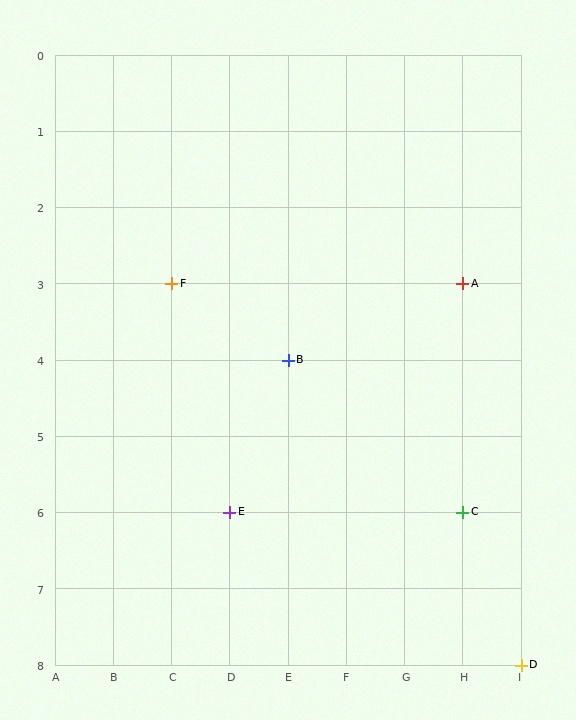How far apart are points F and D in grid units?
Points F and D are 6 columns and 5 rows apart (about 7.8 grid units diagonally).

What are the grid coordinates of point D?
Point D is at grid coordinates (I, 8).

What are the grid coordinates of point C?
Point C is at grid coordinates (H, 6).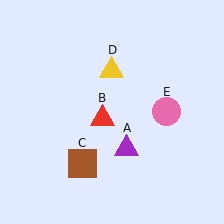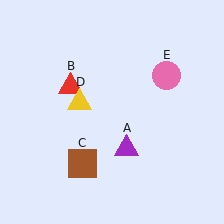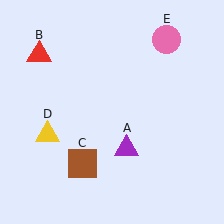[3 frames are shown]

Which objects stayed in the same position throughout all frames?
Purple triangle (object A) and brown square (object C) remained stationary.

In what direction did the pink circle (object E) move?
The pink circle (object E) moved up.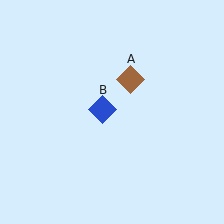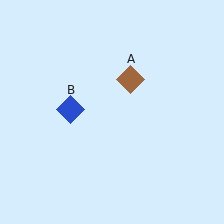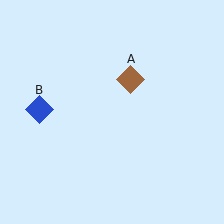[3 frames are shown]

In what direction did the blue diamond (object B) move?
The blue diamond (object B) moved left.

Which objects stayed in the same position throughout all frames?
Brown diamond (object A) remained stationary.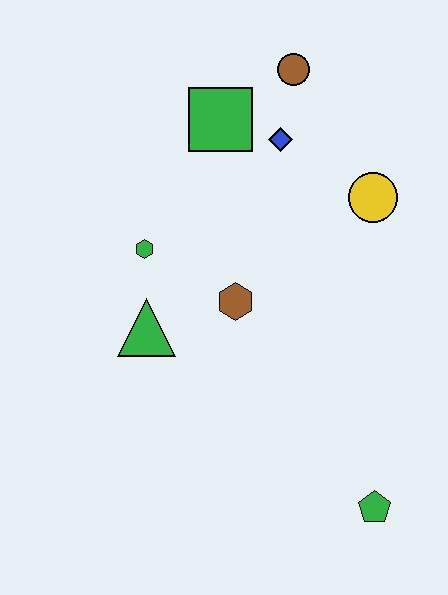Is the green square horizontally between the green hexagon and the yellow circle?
Yes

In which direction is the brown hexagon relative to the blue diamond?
The brown hexagon is below the blue diamond.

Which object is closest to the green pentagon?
The brown hexagon is closest to the green pentagon.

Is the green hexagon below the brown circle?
Yes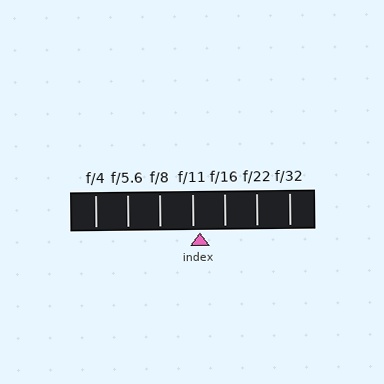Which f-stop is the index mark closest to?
The index mark is closest to f/11.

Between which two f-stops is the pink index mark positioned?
The index mark is between f/11 and f/16.